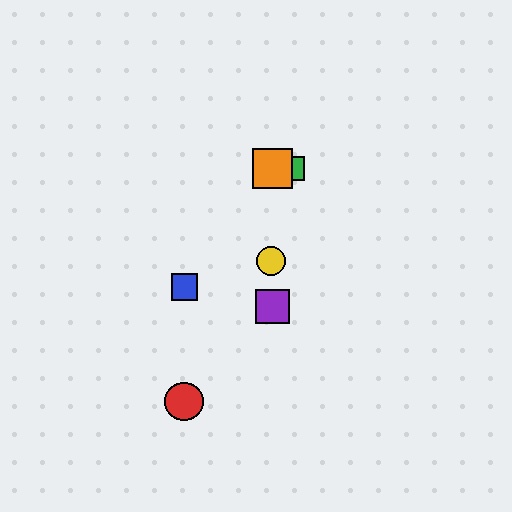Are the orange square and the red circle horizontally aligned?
No, the orange square is at y≈168 and the red circle is at y≈401.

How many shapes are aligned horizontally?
2 shapes (the green square, the orange square) are aligned horizontally.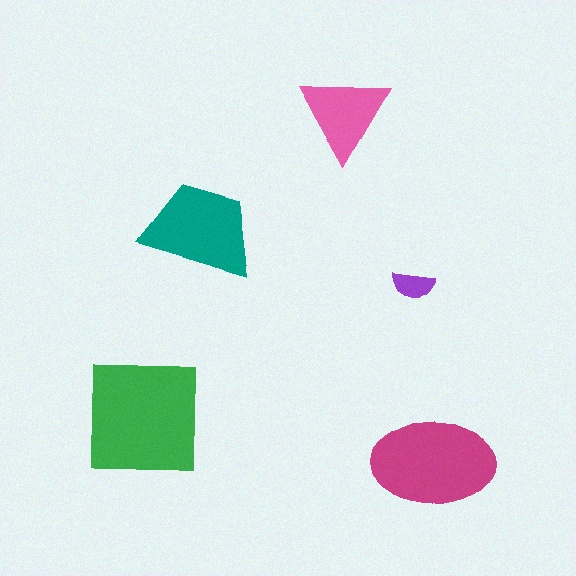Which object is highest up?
The pink triangle is topmost.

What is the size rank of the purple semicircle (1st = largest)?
5th.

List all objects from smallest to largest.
The purple semicircle, the pink triangle, the teal trapezoid, the magenta ellipse, the green square.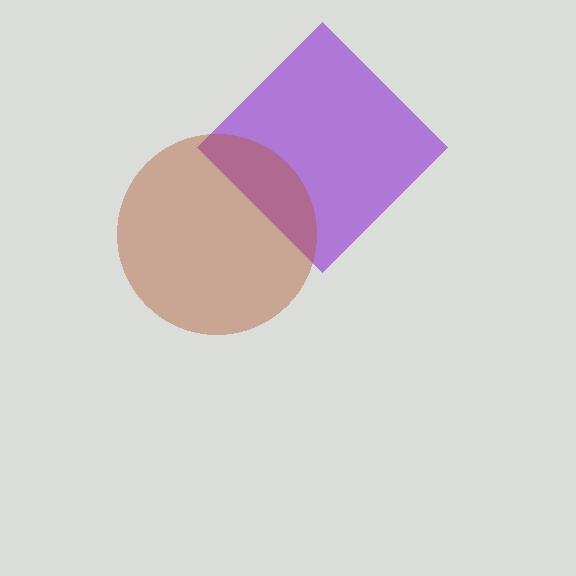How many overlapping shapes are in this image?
There are 2 overlapping shapes in the image.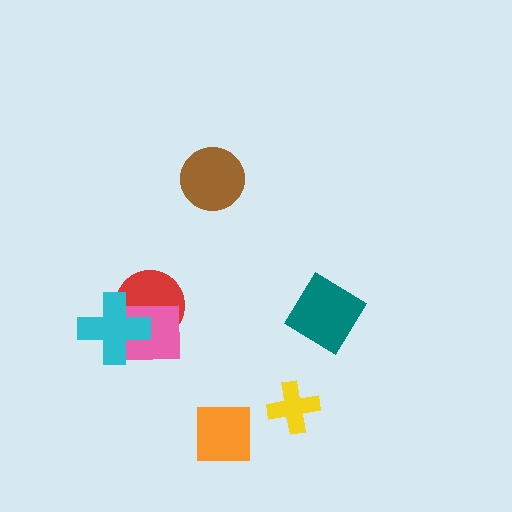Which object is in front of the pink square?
The cyan cross is in front of the pink square.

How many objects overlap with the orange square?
0 objects overlap with the orange square.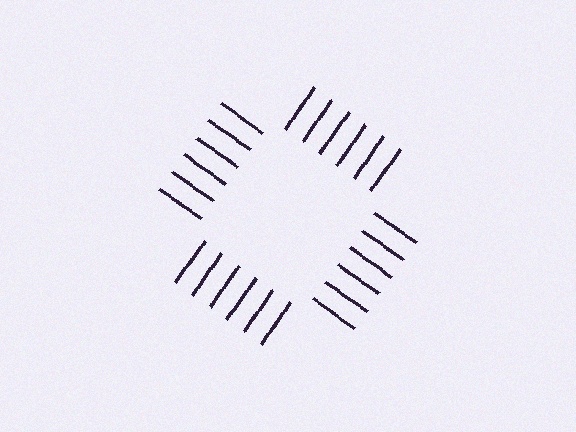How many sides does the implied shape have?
4 sides — the line-ends trace a square.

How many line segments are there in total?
24 — 6 along each of the 4 edges.